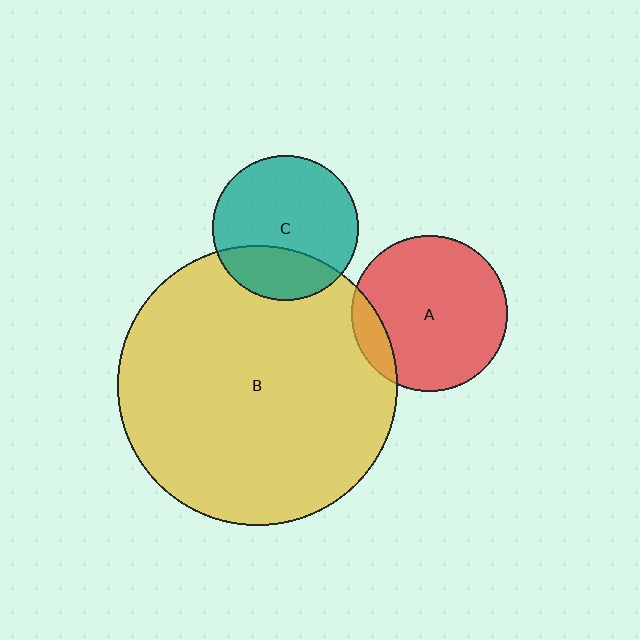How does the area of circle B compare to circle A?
Approximately 3.2 times.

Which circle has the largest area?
Circle B (yellow).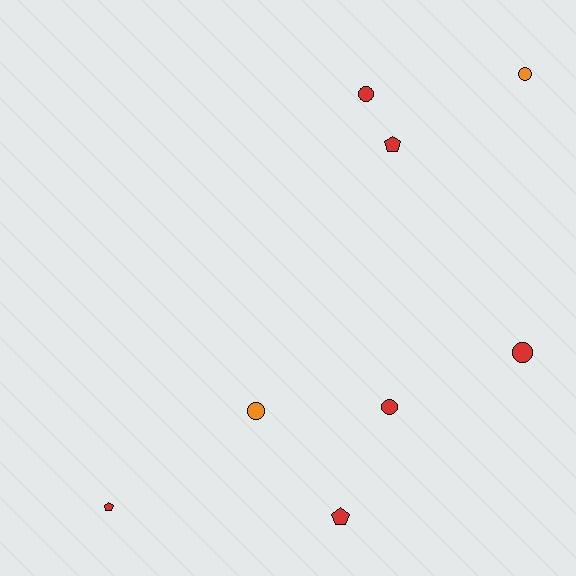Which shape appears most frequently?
Circle, with 5 objects.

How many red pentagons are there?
There are 3 red pentagons.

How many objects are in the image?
There are 8 objects.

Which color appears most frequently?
Red, with 6 objects.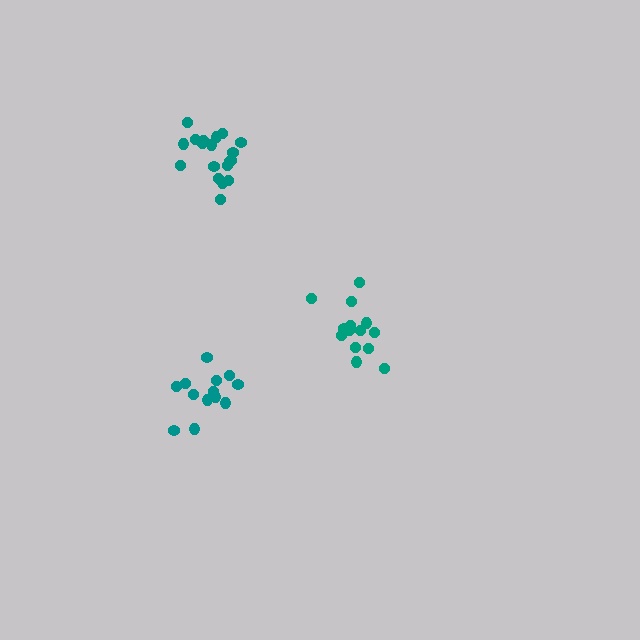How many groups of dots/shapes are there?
There are 3 groups.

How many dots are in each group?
Group 1: 16 dots, Group 2: 13 dots, Group 3: 19 dots (48 total).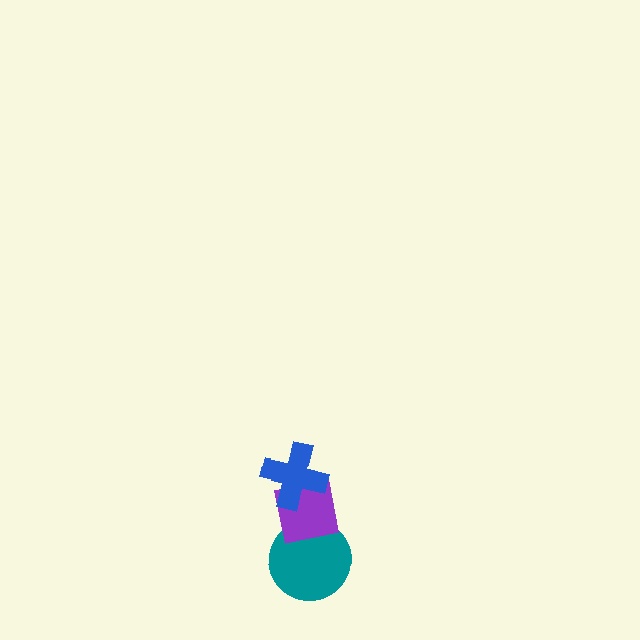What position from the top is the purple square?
The purple square is 2nd from the top.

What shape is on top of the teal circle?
The purple square is on top of the teal circle.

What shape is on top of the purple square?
The blue cross is on top of the purple square.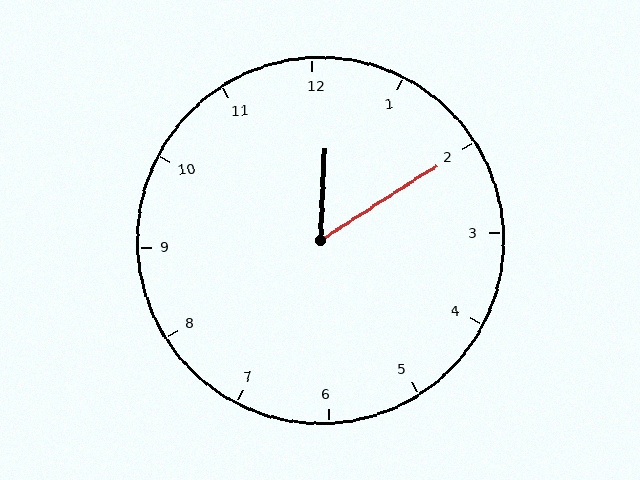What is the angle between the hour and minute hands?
Approximately 55 degrees.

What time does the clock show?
12:10.